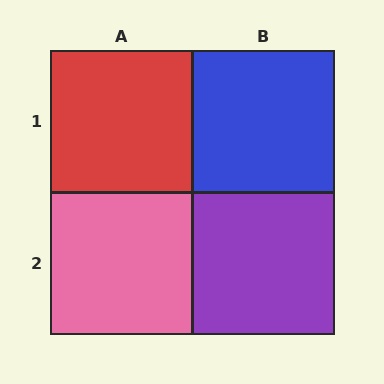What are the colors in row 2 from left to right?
Pink, purple.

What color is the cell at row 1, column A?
Red.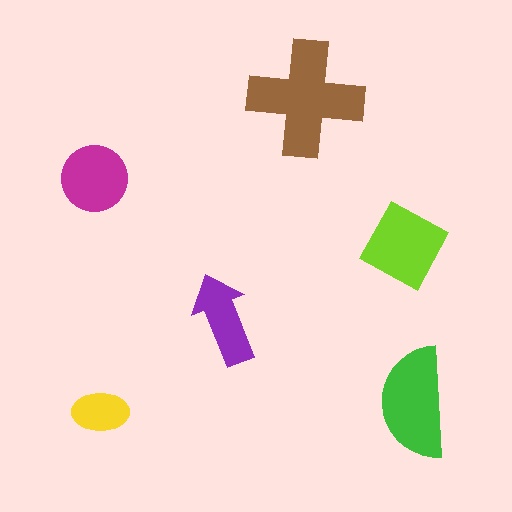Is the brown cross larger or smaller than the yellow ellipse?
Larger.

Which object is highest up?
The brown cross is topmost.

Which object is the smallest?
The yellow ellipse.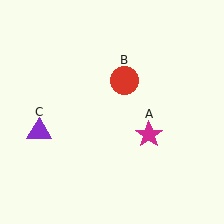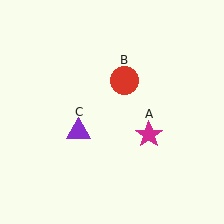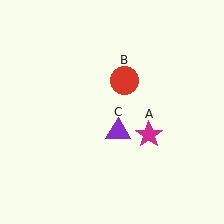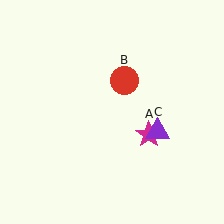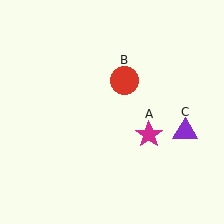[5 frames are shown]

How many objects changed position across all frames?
1 object changed position: purple triangle (object C).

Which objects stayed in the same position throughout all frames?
Magenta star (object A) and red circle (object B) remained stationary.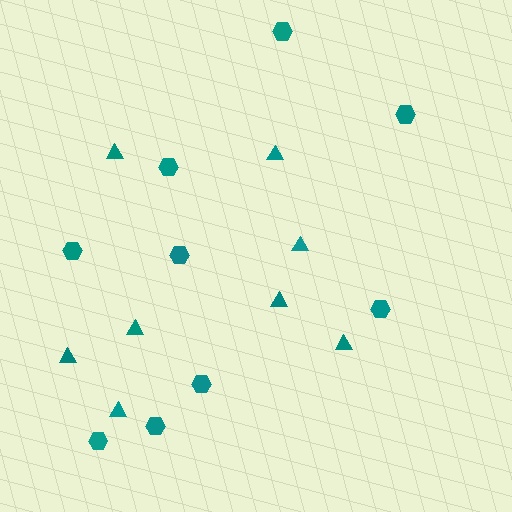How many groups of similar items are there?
There are 2 groups: one group of triangles (8) and one group of hexagons (9).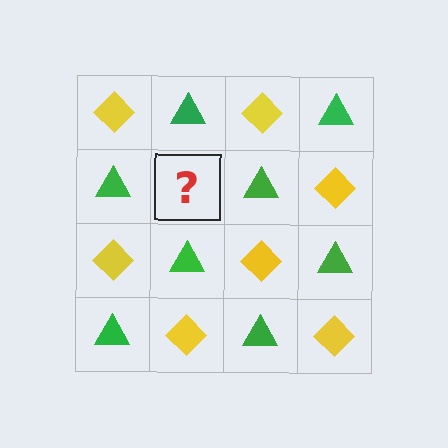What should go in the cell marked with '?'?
The missing cell should contain a yellow diamond.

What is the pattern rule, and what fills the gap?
The rule is that it alternates yellow diamond and green triangle in a checkerboard pattern. The gap should be filled with a yellow diamond.